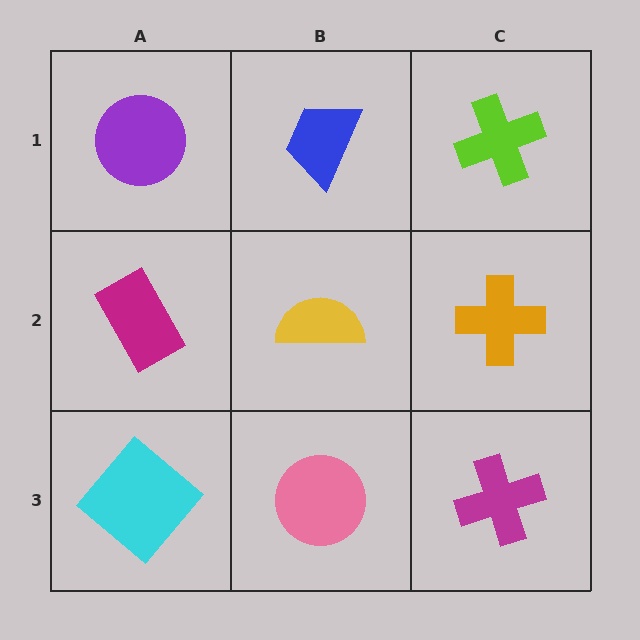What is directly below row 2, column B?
A pink circle.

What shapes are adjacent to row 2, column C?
A lime cross (row 1, column C), a magenta cross (row 3, column C), a yellow semicircle (row 2, column B).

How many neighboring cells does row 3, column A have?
2.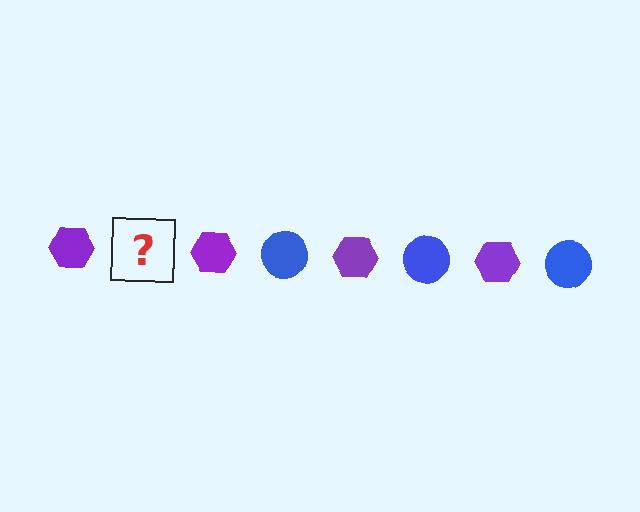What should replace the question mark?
The question mark should be replaced with a blue circle.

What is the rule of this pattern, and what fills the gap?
The rule is that the pattern alternates between purple hexagon and blue circle. The gap should be filled with a blue circle.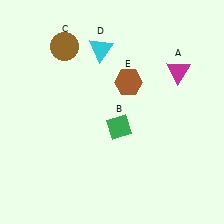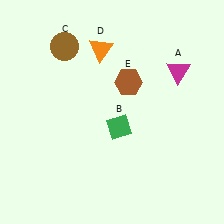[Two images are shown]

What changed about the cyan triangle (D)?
In Image 1, D is cyan. In Image 2, it changed to orange.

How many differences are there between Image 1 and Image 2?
There is 1 difference between the two images.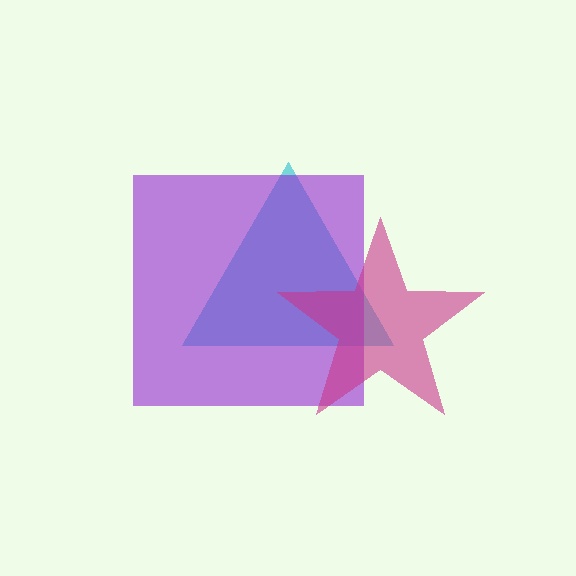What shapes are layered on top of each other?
The layered shapes are: a cyan triangle, a purple square, a magenta star.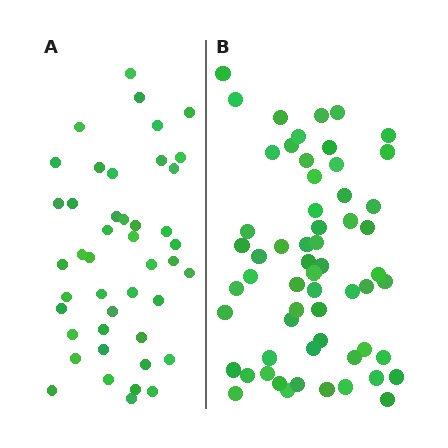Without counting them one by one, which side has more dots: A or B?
Region B (the right region) has more dots.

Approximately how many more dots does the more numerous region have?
Region B has approximately 15 more dots than region A.